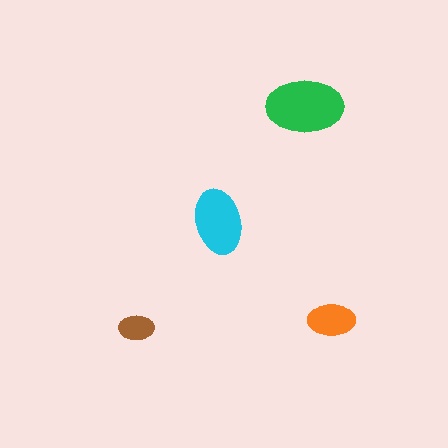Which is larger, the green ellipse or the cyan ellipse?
The green one.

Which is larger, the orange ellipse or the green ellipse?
The green one.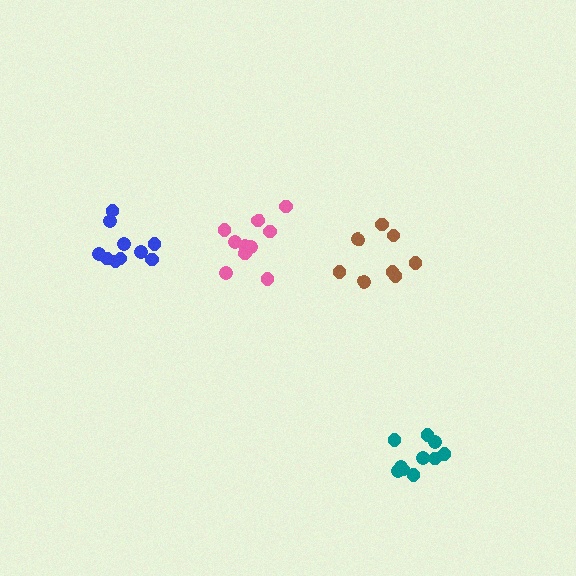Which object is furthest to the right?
The teal cluster is rightmost.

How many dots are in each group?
Group 1: 10 dots, Group 2: 8 dots, Group 3: 10 dots, Group 4: 10 dots (38 total).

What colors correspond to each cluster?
The clusters are colored: pink, brown, blue, teal.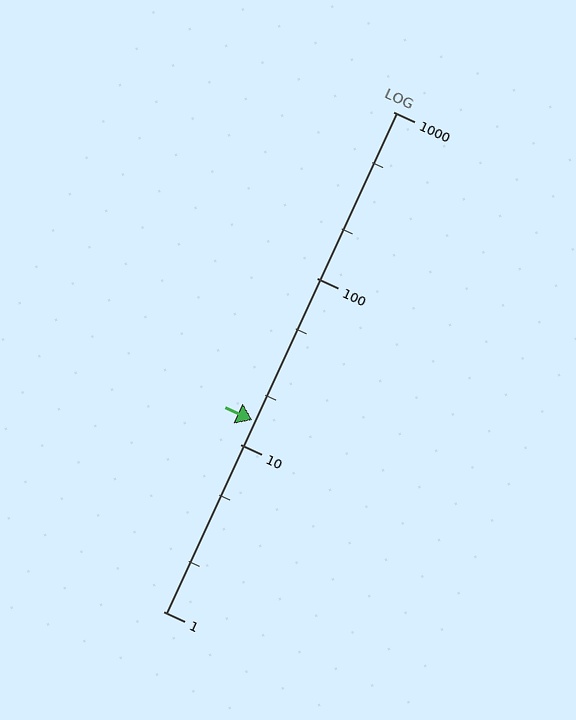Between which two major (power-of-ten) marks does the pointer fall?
The pointer is between 10 and 100.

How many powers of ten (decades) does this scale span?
The scale spans 3 decades, from 1 to 1000.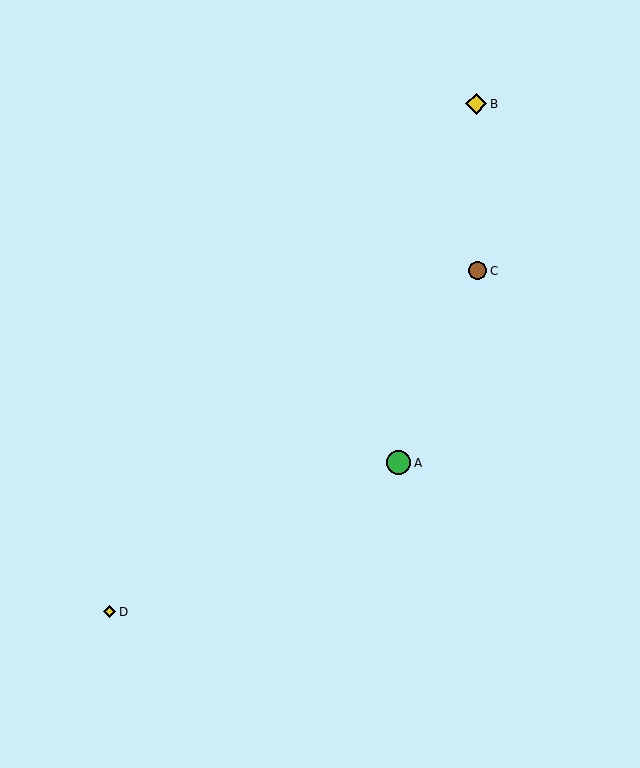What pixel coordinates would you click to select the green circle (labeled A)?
Click at (399, 463) to select the green circle A.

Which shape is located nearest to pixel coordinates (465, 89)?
The yellow diamond (labeled B) at (476, 104) is nearest to that location.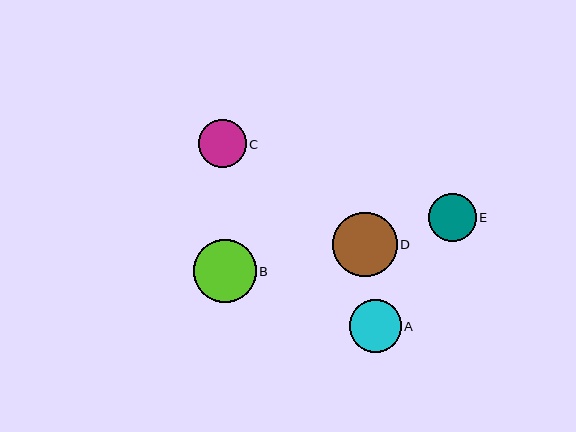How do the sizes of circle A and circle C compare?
Circle A and circle C are approximately the same size.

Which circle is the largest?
Circle D is the largest with a size of approximately 65 pixels.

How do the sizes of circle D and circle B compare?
Circle D and circle B are approximately the same size.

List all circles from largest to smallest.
From largest to smallest: D, B, A, C, E.